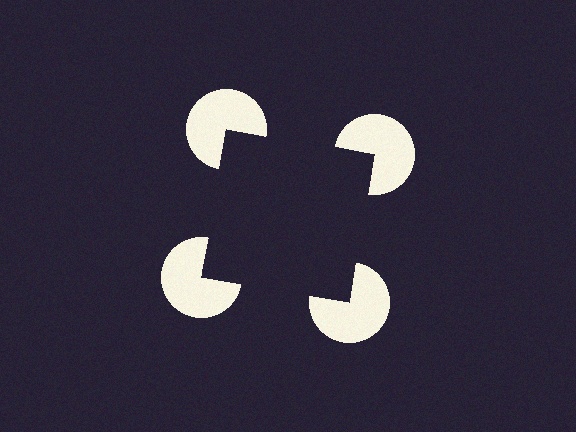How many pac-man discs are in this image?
There are 4 — one at each vertex of the illusory square.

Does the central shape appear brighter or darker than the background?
It typically appears slightly darker than the background, even though no actual brightness change is drawn.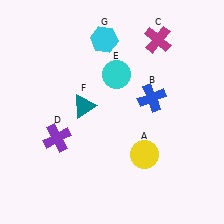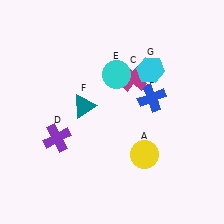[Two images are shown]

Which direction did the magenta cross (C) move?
The magenta cross (C) moved down.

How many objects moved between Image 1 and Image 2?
2 objects moved between the two images.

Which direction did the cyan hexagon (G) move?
The cyan hexagon (G) moved right.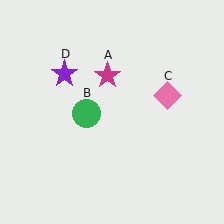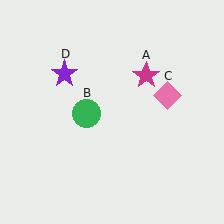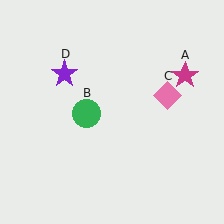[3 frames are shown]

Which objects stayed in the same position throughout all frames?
Green circle (object B) and pink diamond (object C) and purple star (object D) remained stationary.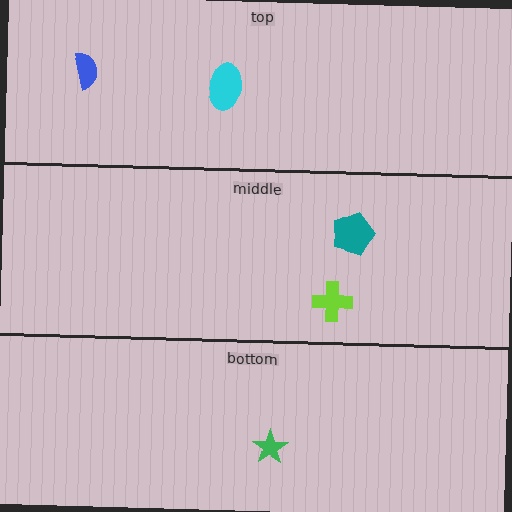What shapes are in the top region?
The blue semicircle, the cyan ellipse.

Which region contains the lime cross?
The middle region.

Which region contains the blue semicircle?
The top region.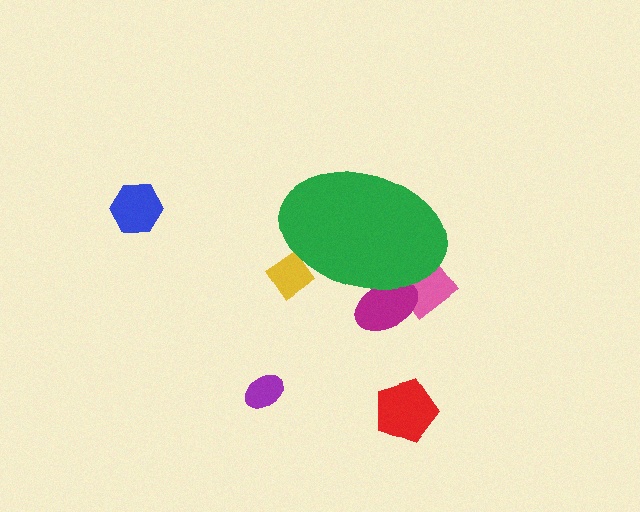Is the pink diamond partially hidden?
Yes, the pink diamond is partially hidden behind the green ellipse.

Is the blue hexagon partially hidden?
No, the blue hexagon is fully visible.